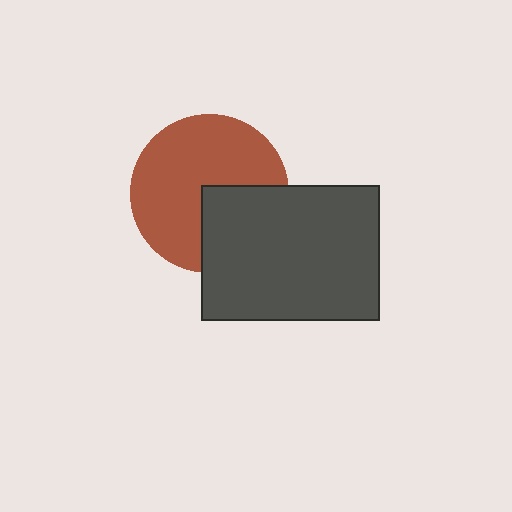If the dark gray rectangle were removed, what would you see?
You would see the complete brown circle.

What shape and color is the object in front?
The object in front is a dark gray rectangle.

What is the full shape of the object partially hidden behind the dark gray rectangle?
The partially hidden object is a brown circle.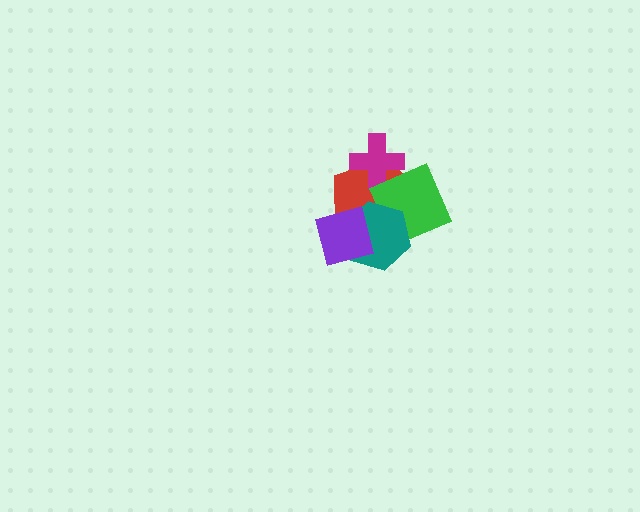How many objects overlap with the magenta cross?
1 object overlaps with the magenta cross.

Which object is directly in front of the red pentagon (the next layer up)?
The magenta cross is directly in front of the red pentagon.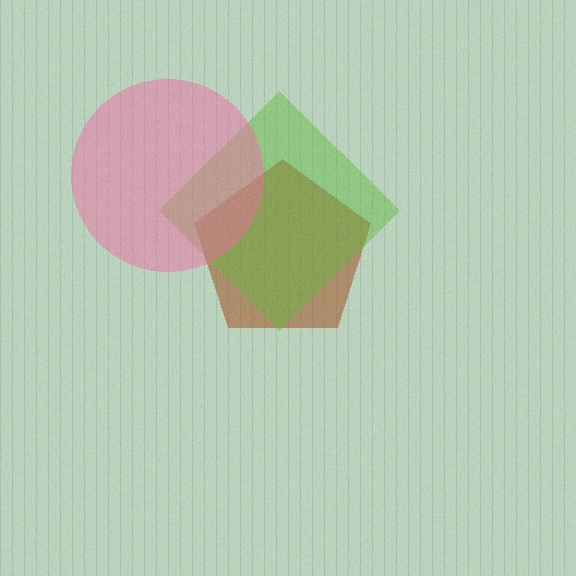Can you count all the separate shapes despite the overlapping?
Yes, there are 3 separate shapes.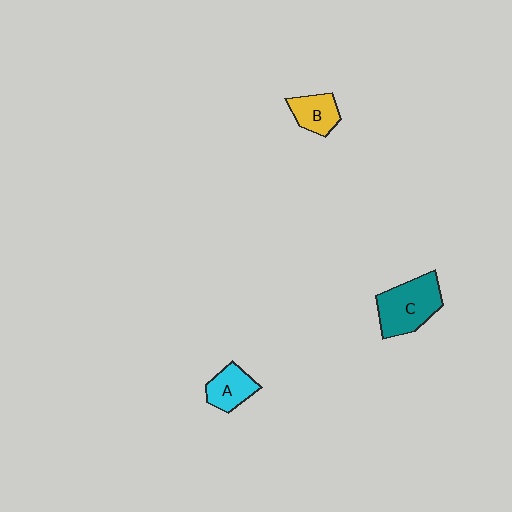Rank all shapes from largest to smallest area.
From largest to smallest: C (teal), A (cyan), B (yellow).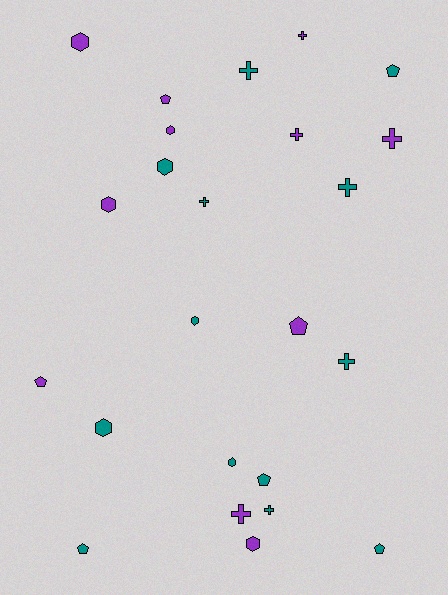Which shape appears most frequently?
Cross, with 9 objects.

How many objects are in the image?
There are 24 objects.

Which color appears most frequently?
Teal, with 13 objects.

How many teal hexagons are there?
There are 4 teal hexagons.